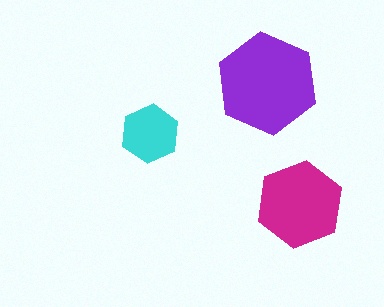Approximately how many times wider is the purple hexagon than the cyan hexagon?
About 1.5 times wider.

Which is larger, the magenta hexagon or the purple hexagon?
The purple one.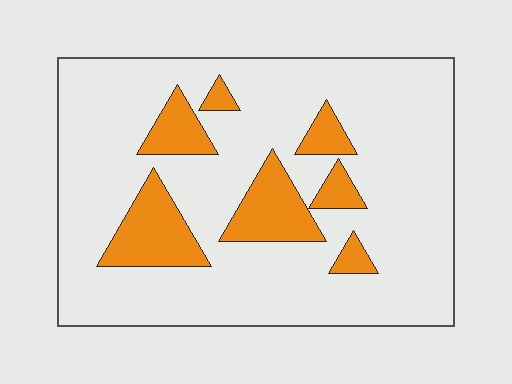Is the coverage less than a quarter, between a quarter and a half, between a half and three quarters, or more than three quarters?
Less than a quarter.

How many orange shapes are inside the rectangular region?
7.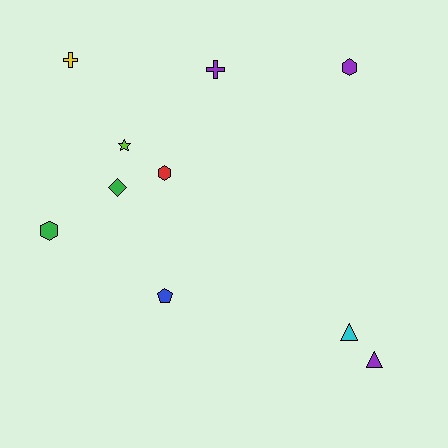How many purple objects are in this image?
There are 3 purple objects.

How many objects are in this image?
There are 10 objects.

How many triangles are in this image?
There are 2 triangles.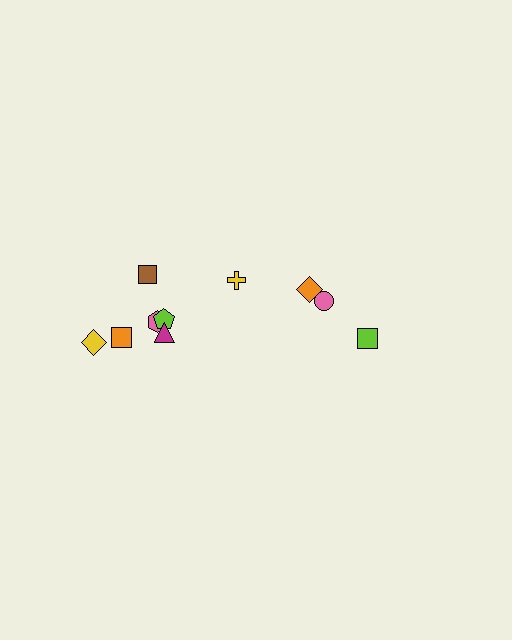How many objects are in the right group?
There are 3 objects.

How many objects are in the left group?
There are 7 objects.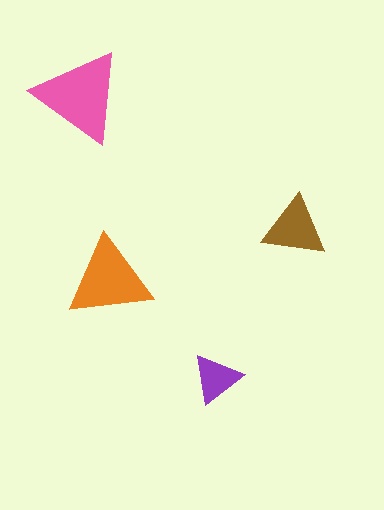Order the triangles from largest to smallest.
the pink one, the orange one, the brown one, the purple one.